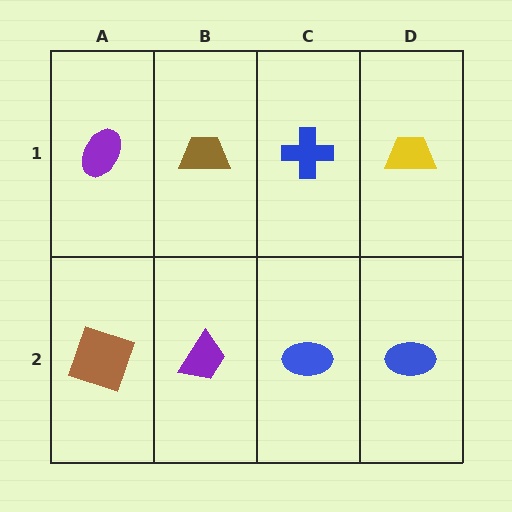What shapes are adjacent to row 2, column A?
A purple ellipse (row 1, column A), a purple trapezoid (row 2, column B).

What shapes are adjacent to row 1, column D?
A blue ellipse (row 2, column D), a blue cross (row 1, column C).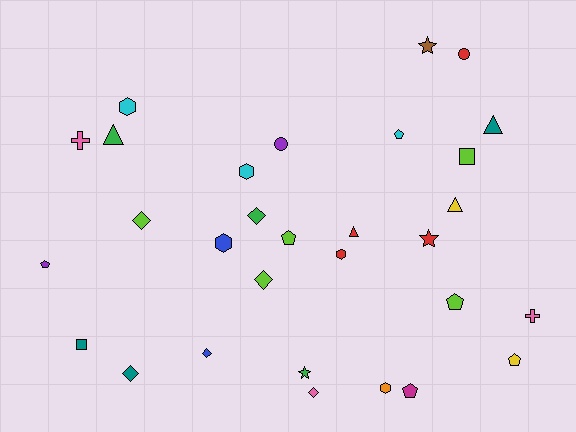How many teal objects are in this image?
There are 3 teal objects.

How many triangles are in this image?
There are 4 triangles.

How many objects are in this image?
There are 30 objects.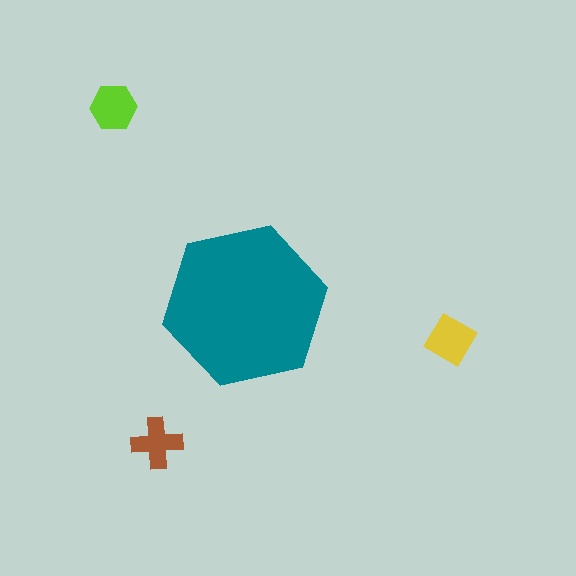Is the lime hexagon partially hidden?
No, the lime hexagon is fully visible.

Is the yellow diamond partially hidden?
No, the yellow diamond is fully visible.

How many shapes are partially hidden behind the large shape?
0 shapes are partially hidden.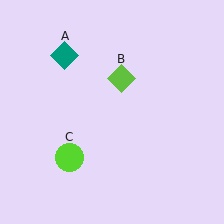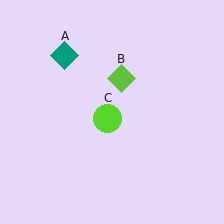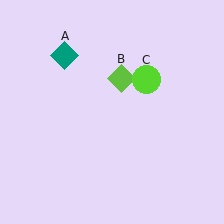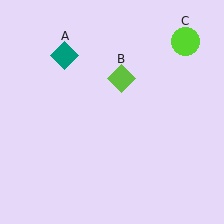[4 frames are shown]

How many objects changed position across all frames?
1 object changed position: lime circle (object C).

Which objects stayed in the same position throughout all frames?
Teal diamond (object A) and lime diamond (object B) remained stationary.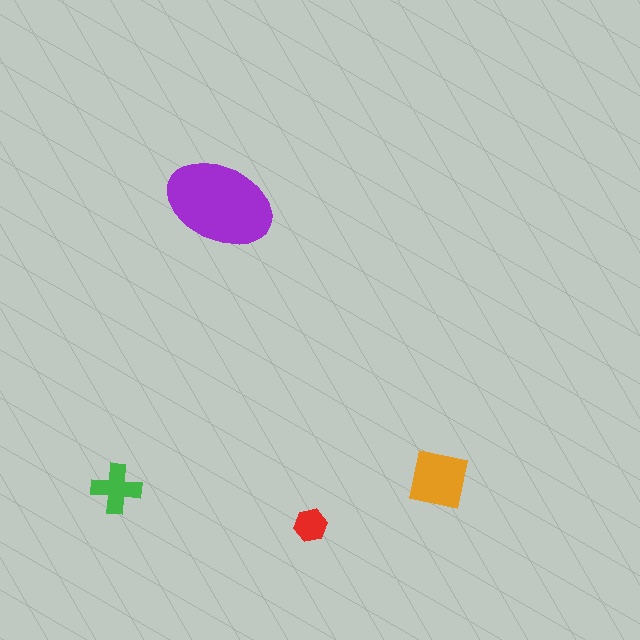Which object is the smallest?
The red hexagon.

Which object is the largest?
The purple ellipse.